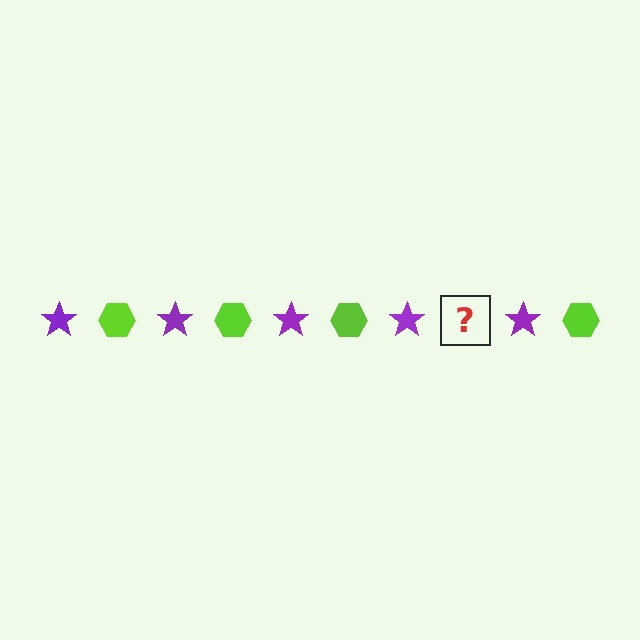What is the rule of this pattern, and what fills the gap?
The rule is that the pattern alternates between purple star and lime hexagon. The gap should be filled with a lime hexagon.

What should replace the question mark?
The question mark should be replaced with a lime hexagon.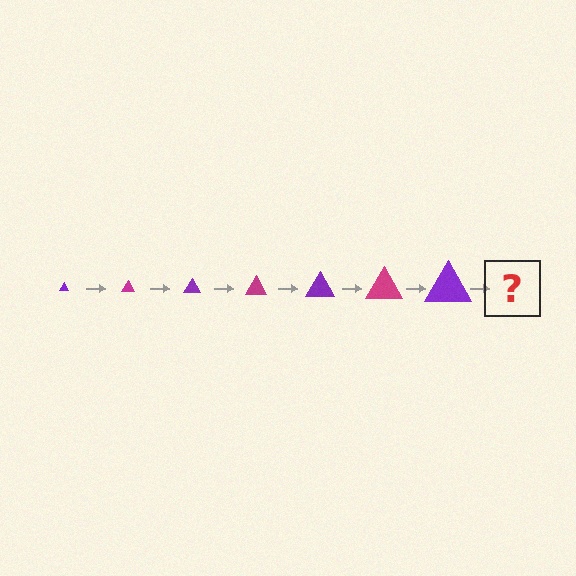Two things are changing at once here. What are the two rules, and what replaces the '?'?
The two rules are that the triangle grows larger each step and the color cycles through purple and magenta. The '?' should be a magenta triangle, larger than the previous one.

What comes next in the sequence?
The next element should be a magenta triangle, larger than the previous one.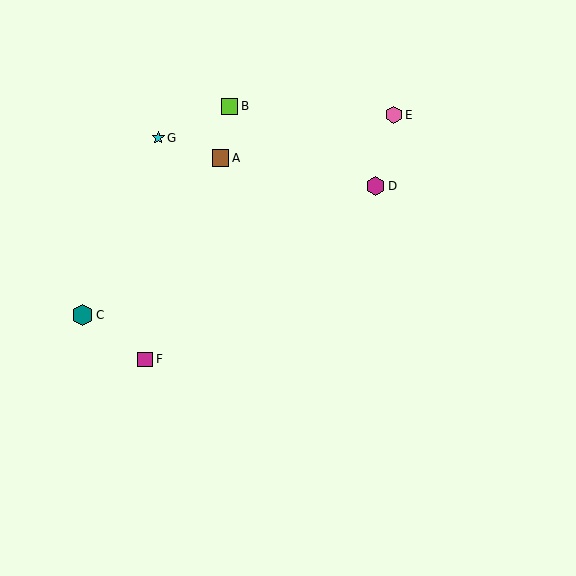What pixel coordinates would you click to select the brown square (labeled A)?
Click at (220, 158) to select the brown square A.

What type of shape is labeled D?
Shape D is a magenta hexagon.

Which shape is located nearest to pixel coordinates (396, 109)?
The pink hexagon (labeled E) at (394, 115) is nearest to that location.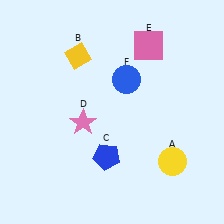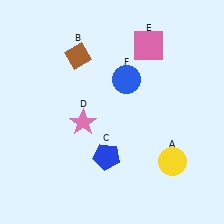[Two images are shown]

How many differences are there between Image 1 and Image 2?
There is 1 difference between the two images.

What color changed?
The diamond (B) changed from yellow in Image 1 to brown in Image 2.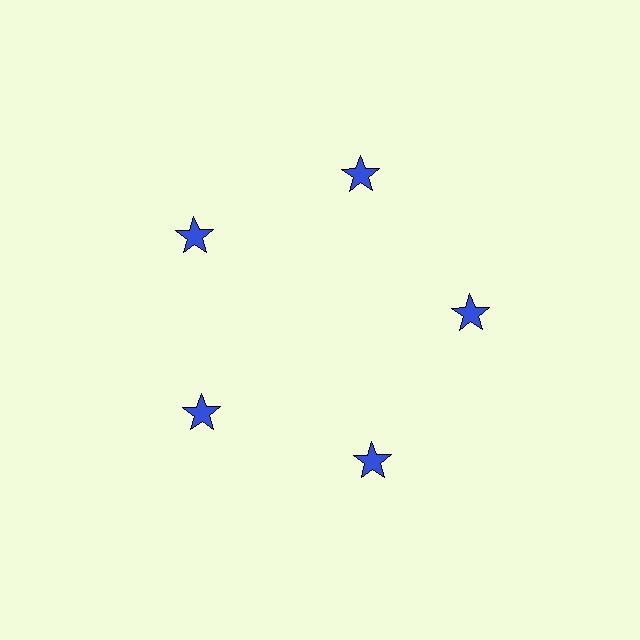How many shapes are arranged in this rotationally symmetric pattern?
There are 5 shapes, arranged in 5 groups of 1.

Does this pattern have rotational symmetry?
Yes, this pattern has 5-fold rotational symmetry. It looks the same after rotating 72 degrees around the center.